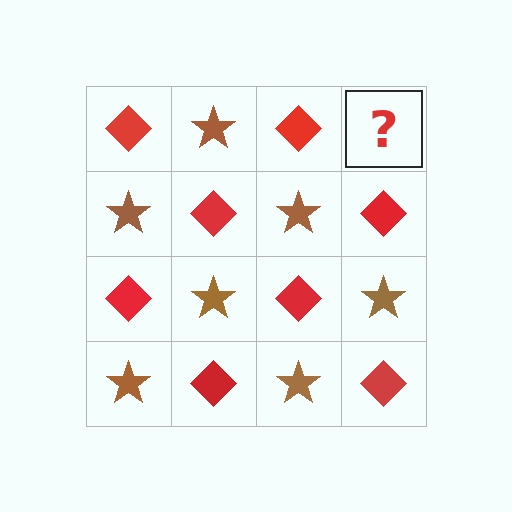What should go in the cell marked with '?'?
The missing cell should contain a brown star.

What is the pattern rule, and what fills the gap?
The rule is that it alternates red diamond and brown star in a checkerboard pattern. The gap should be filled with a brown star.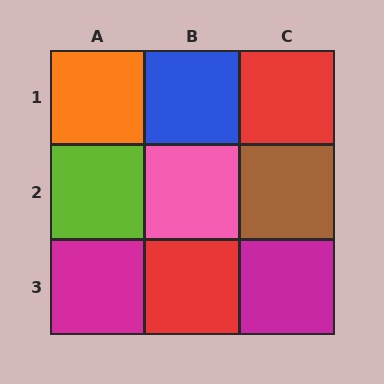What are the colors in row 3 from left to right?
Magenta, red, magenta.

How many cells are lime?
1 cell is lime.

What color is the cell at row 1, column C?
Red.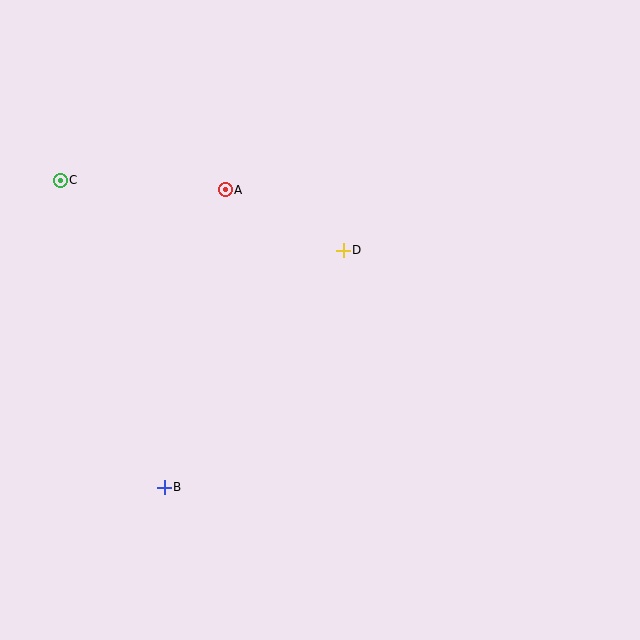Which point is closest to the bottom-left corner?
Point B is closest to the bottom-left corner.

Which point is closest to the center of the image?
Point D at (343, 250) is closest to the center.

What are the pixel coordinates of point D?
Point D is at (343, 250).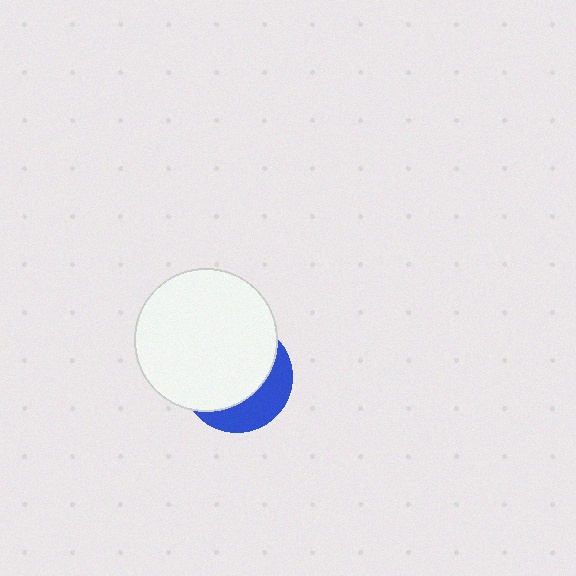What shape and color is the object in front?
The object in front is a white circle.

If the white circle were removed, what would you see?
You would see the complete blue circle.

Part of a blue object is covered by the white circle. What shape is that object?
It is a circle.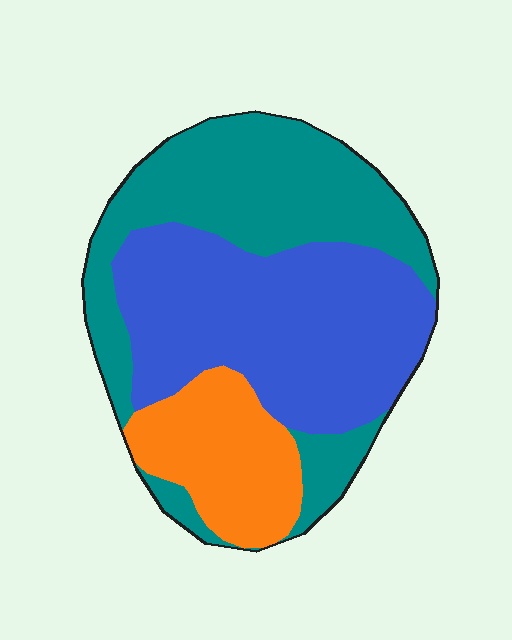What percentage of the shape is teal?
Teal covers around 40% of the shape.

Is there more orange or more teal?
Teal.